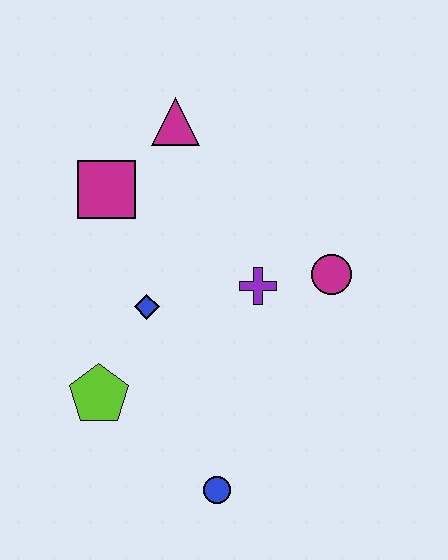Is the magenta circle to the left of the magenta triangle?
No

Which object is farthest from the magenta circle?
The lime pentagon is farthest from the magenta circle.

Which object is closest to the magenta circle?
The purple cross is closest to the magenta circle.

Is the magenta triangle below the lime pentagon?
No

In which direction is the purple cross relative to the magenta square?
The purple cross is to the right of the magenta square.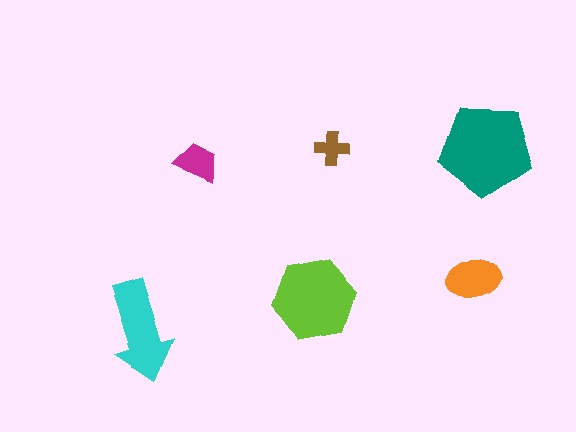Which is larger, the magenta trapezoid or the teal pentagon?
The teal pentagon.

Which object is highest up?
The teal pentagon is topmost.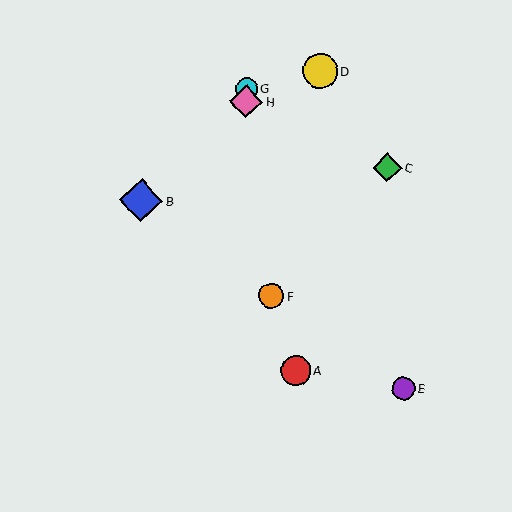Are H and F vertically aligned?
No, H is at x≈246 and F is at x≈271.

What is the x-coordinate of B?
Object B is at x≈141.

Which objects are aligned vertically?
Objects G, H are aligned vertically.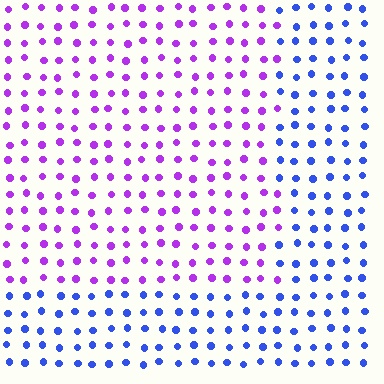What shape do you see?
I see a rectangle.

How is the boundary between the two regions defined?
The boundary is defined purely by a slight shift in hue (about 53 degrees). Spacing, size, and orientation are identical on both sides.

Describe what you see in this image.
The image is filled with small blue elements in a uniform arrangement. A rectangle-shaped region is visible where the elements are tinted to a slightly different hue, forming a subtle color boundary.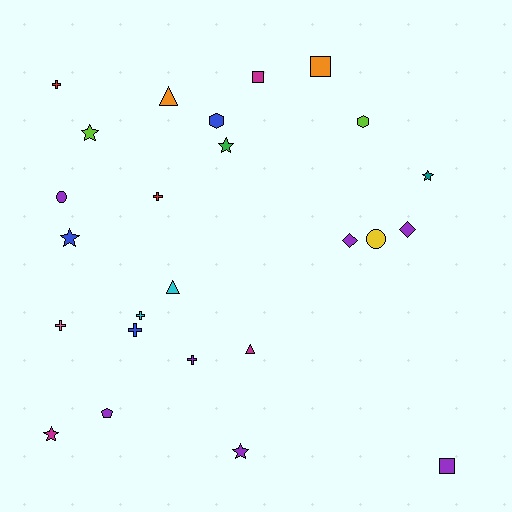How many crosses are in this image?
There are 6 crosses.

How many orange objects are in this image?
There are 2 orange objects.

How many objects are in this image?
There are 25 objects.